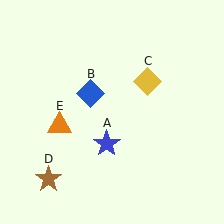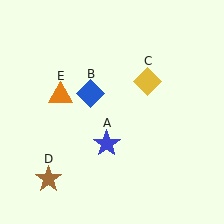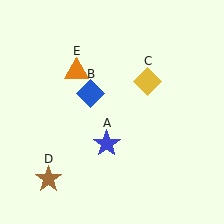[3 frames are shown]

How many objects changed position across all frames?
1 object changed position: orange triangle (object E).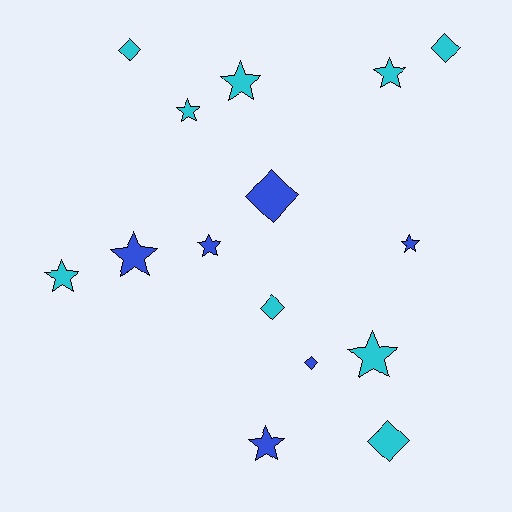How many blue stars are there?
There are 4 blue stars.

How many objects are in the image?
There are 15 objects.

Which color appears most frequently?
Cyan, with 9 objects.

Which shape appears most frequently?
Star, with 9 objects.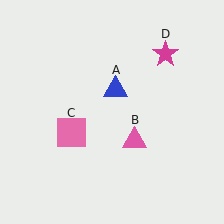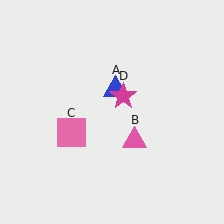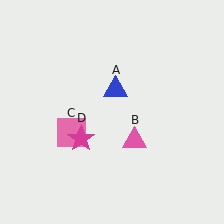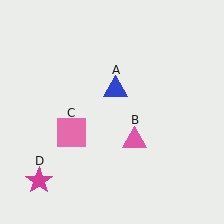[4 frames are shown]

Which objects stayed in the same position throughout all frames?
Blue triangle (object A) and pink triangle (object B) and pink square (object C) remained stationary.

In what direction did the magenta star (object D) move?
The magenta star (object D) moved down and to the left.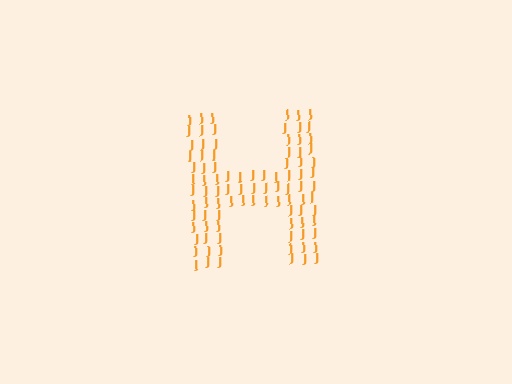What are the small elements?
The small elements are letter J's.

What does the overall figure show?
The overall figure shows the letter H.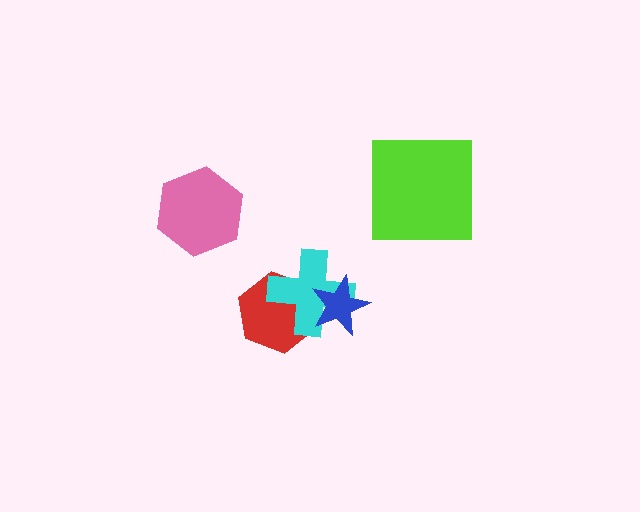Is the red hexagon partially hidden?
Yes, it is partially covered by another shape.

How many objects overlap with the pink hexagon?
0 objects overlap with the pink hexagon.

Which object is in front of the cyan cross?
The blue star is in front of the cyan cross.